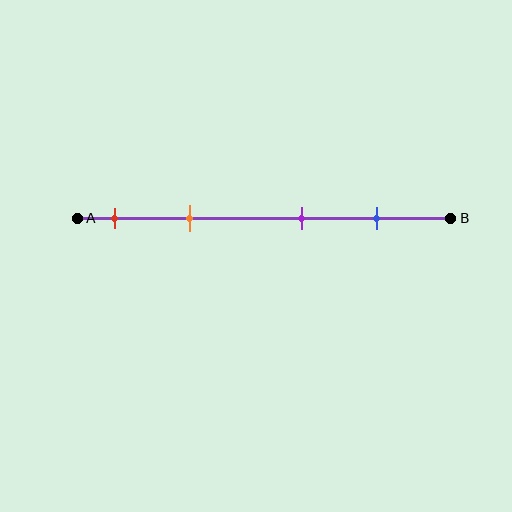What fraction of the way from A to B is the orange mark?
The orange mark is approximately 30% (0.3) of the way from A to B.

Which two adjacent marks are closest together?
The red and orange marks are the closest adjacent pair.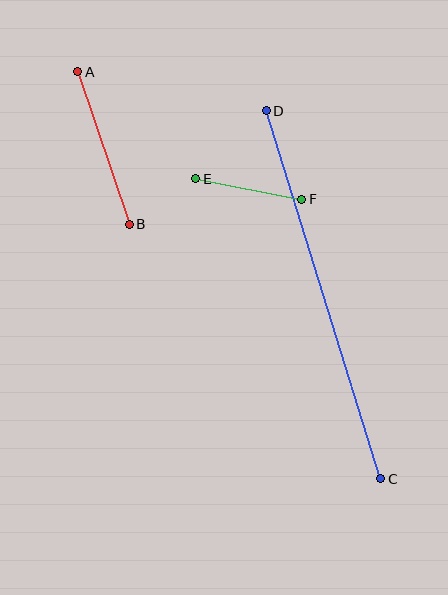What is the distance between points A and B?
The distance is approximately 161 pixels.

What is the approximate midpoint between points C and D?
The midpoint is at approximately (323, 295) pixels.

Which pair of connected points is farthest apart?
Points C and D are farthest apart.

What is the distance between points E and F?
The distance is approximately 108 pixels.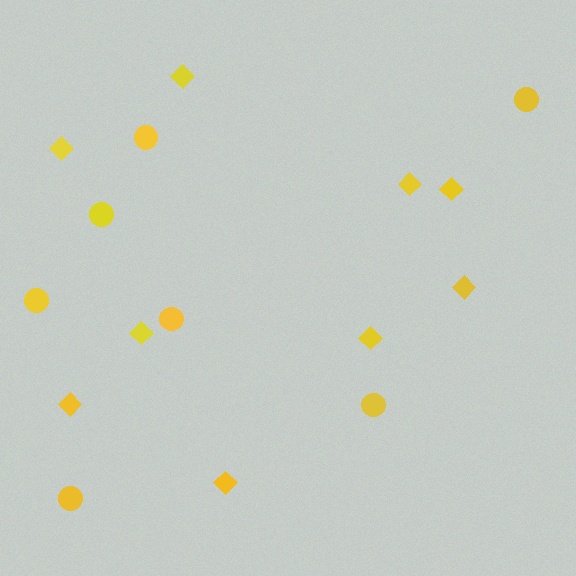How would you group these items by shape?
There are 2 groups: one group of diamonds (9) and one group of circles (7).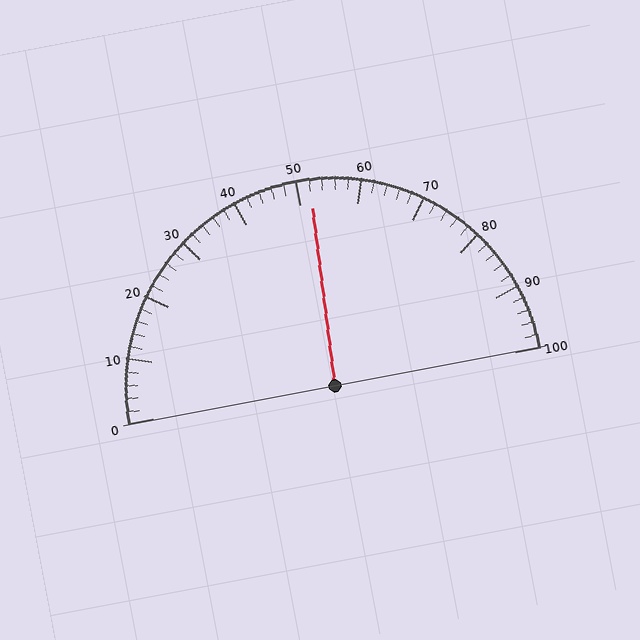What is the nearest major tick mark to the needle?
The nearest major tick mark is 50.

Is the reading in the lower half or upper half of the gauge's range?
The reading is in the upper half of the range (0 to 100).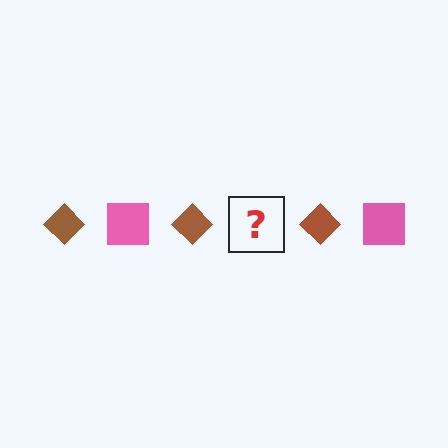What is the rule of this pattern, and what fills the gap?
The rule is that the pattern alternates between brown diamond and pink square. The gap should be filled with a pink square.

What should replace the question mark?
The question mark should be replaced with a pink square.